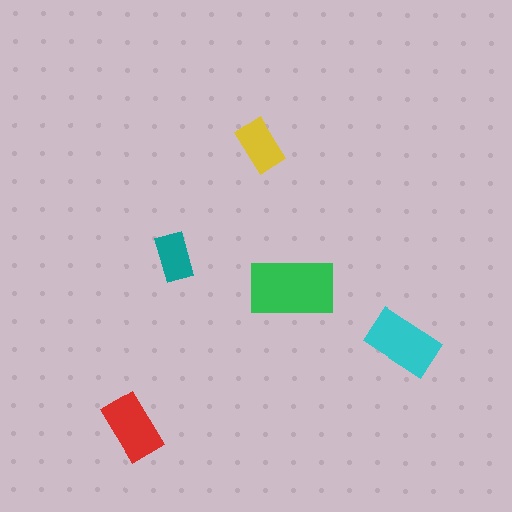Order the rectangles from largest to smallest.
the green one, the cyan one, the red one, the yellow one, the teal one.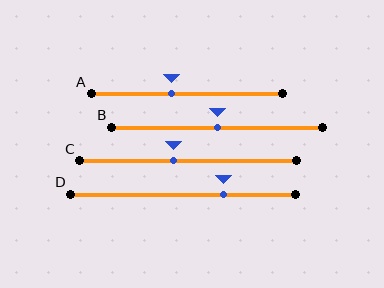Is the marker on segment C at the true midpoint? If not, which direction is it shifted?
No, the marker on segment C is shifted to the left by about 7% of the segment length.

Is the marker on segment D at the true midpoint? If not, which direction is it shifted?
No, the marker on segment D is shifted to the right by about 18% of the segment length.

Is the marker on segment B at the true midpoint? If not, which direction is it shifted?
Yes, the marker on segment B is at the true midpoint.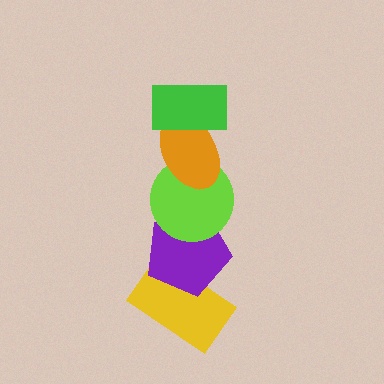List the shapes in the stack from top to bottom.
From top to bottom: the green rectangle, the orange ellipse, the lime circle, the purple pentagon, the yellow rectangle.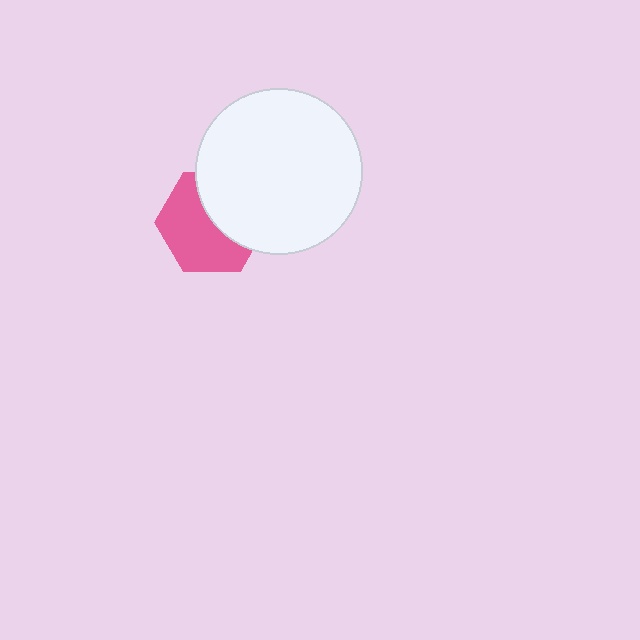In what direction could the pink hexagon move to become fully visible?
The pink hexagon could move toward the lower-left. That would shift it out from behind the white circle entirely.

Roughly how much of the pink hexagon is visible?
About half of it is visible (roughly 57%).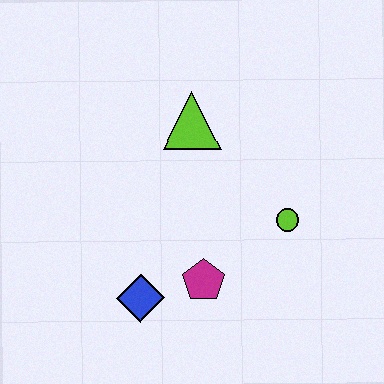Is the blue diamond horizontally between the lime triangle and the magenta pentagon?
No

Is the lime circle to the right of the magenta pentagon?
Yes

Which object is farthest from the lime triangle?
The blue diamond is farthest from the lime triangle.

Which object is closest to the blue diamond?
The magenta pentagon is closest to the blue diamond.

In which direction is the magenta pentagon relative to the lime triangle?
The magenta pentagon is below the lime triangle.